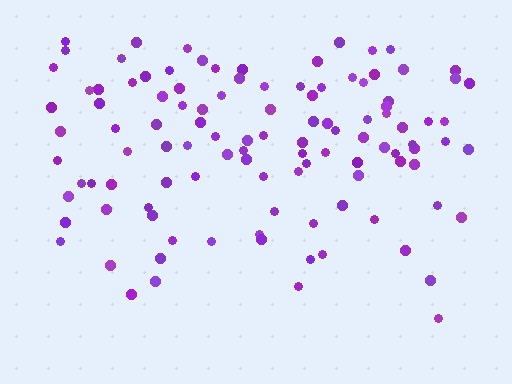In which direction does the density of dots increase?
From bottom to top, with the top side densest.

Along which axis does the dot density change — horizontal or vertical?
Vertical.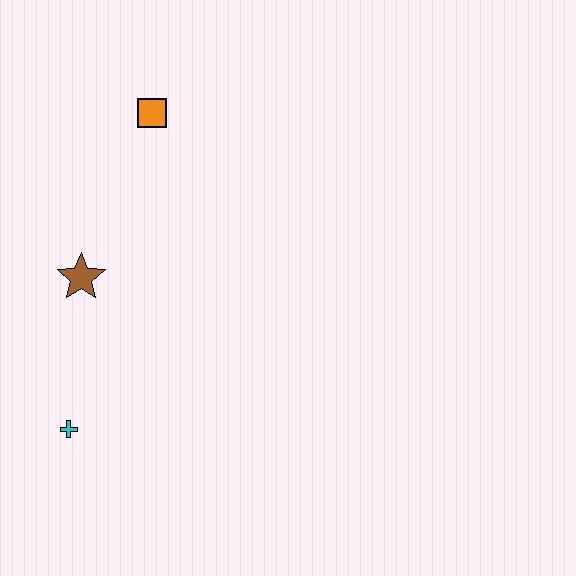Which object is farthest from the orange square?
The cyan cross is farthest from the orange square.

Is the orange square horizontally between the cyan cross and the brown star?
No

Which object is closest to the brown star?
The cyan cross is closest to the brown star.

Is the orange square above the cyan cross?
Yes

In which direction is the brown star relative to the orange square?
The brown star is below the orange square.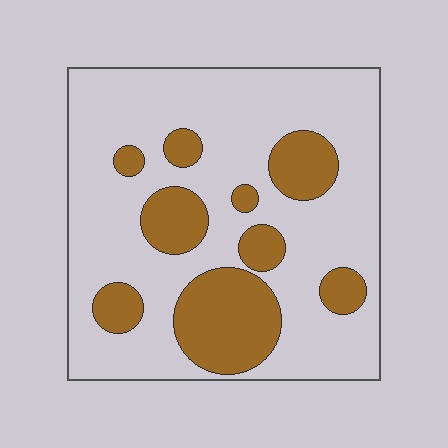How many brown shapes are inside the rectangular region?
9.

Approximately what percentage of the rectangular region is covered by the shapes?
Approximately 25%.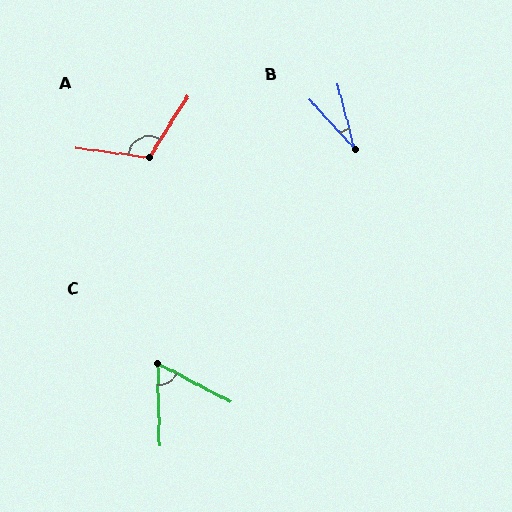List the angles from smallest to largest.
B (28°), C (61°), A (115°).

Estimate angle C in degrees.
Approximately 61 degrees.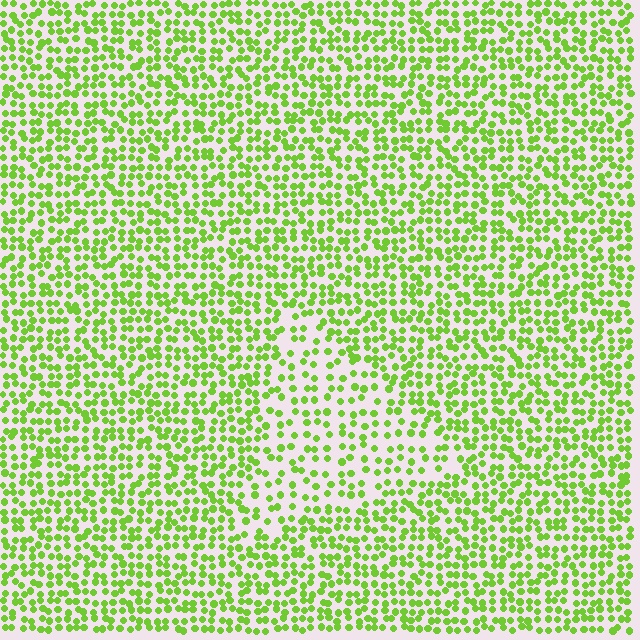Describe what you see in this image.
The image contains small lime elements arranged at two different densities. A triangle-shaped region is visible where the elements are less densely packed than the surrounding area.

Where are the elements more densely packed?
The elements are more densely packed outside the triangle boundary.